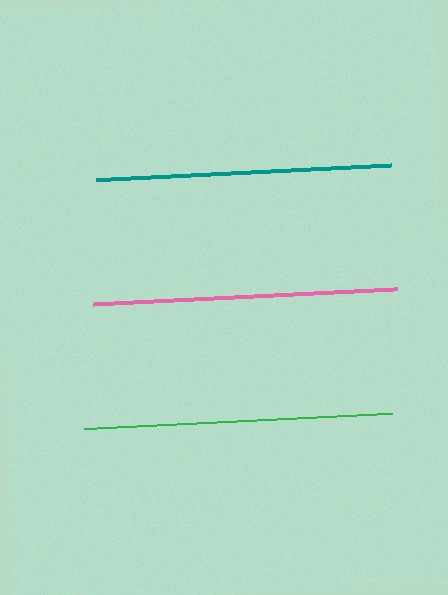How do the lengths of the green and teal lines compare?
The green and teal lines are approximately the same length.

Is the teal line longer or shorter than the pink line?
The pink line is longer than the teal line.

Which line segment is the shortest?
The teal line is the shortest at approximately 295 pixels.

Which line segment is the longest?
The green line is the longest at approximately 309 pixels.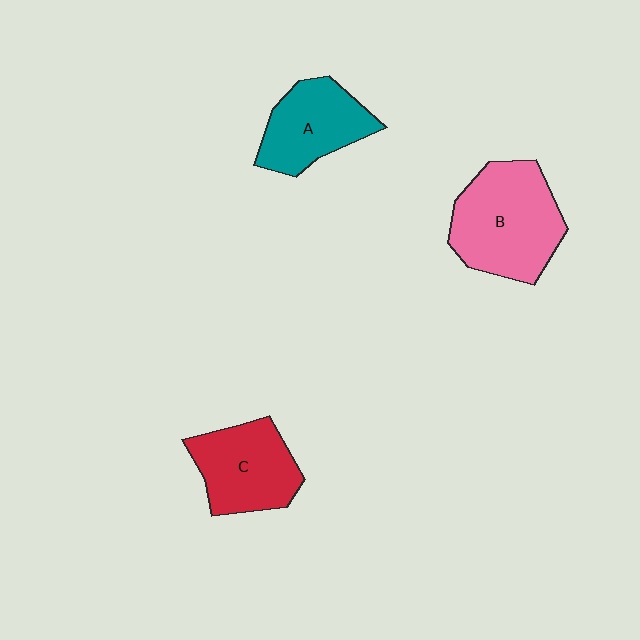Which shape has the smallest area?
Shape A (teal).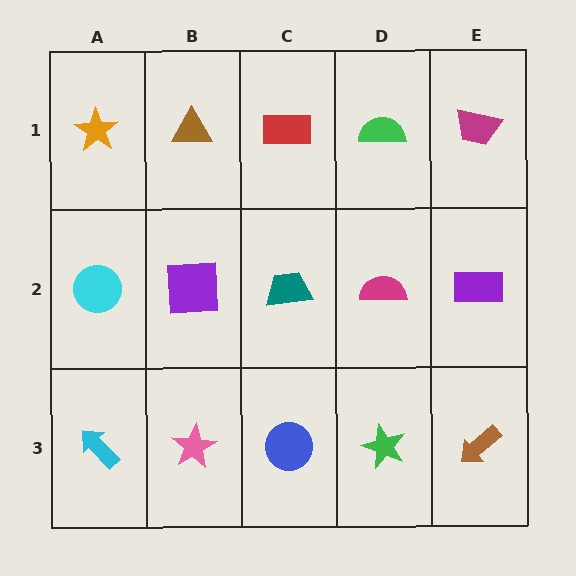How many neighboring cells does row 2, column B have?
4.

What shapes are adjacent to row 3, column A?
A cyan circle (row 2, column A), a pink star (row 3, column B).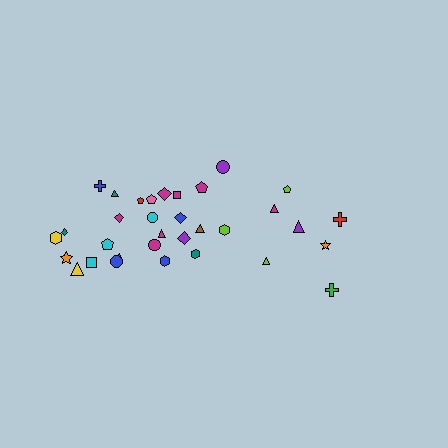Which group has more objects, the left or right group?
The left group.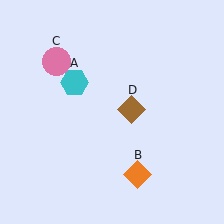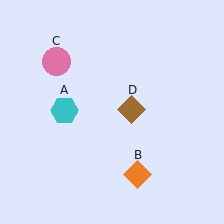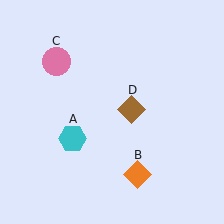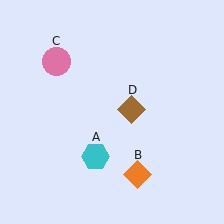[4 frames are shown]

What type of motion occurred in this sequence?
The cyan hexagon (object A) rotated counterclockwise around the center of the scene.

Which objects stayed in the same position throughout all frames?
Orange diamond (object B) and pink circle (object C) and brown diamond (object D) remained stationary.